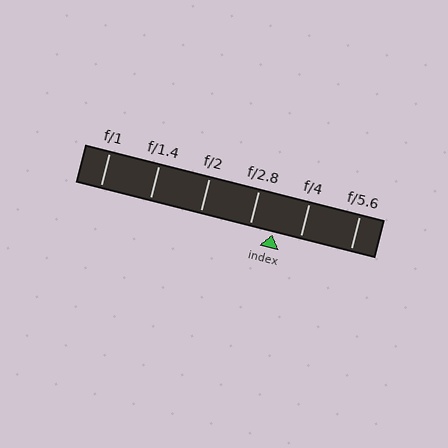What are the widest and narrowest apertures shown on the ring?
The widest aperture shown is f/1 and the narrowest is f/5.6.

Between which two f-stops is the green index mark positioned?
The index mark is between f/2.8 and f/4.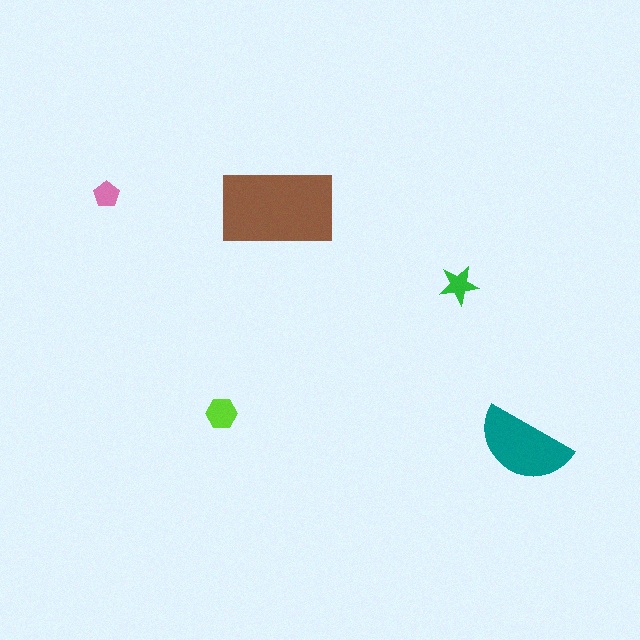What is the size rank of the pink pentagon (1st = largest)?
5th.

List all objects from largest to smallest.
The brown rectangle, the teal semicircle, the lime hexagon, the green star, the pink pentagon.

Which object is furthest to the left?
The pink pentagon is leftmost.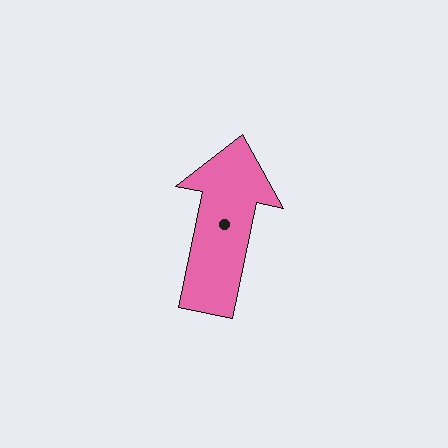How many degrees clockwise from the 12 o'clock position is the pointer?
Approximately 12 degrees.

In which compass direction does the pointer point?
North.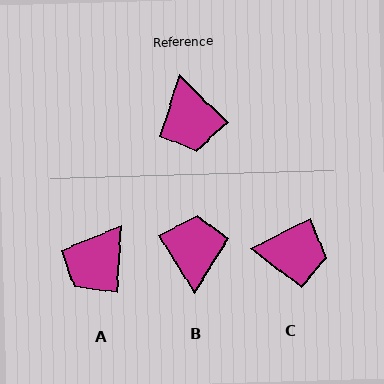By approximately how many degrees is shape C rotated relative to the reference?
Approximately 70 degrees counter-clockwise.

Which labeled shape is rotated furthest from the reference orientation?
B, about 166 degrees away.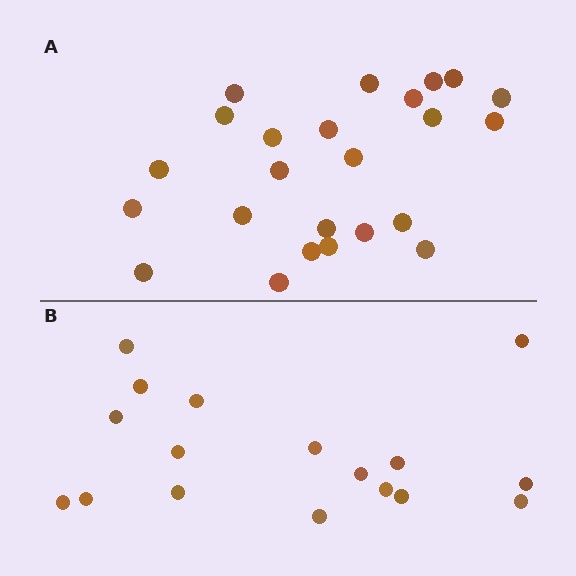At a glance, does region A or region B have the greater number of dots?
Region A (the top region) has more dots.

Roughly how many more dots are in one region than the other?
Region A has roughly 8 or so more dots than region B.